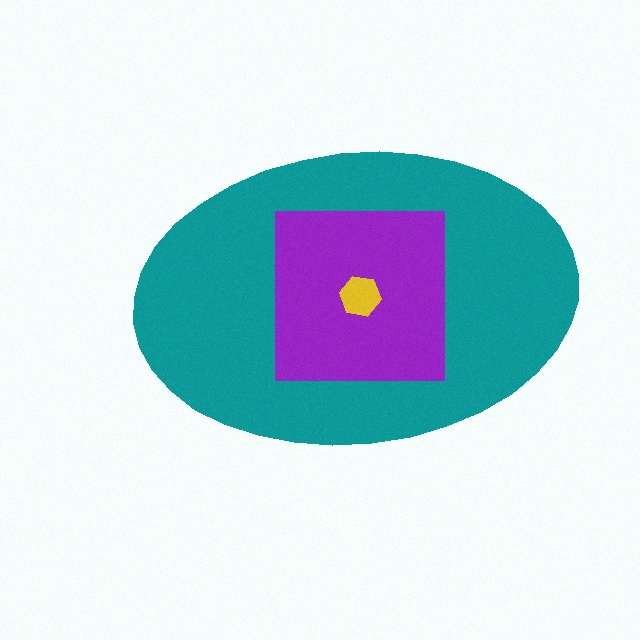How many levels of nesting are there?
3.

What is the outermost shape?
The teal ellipse.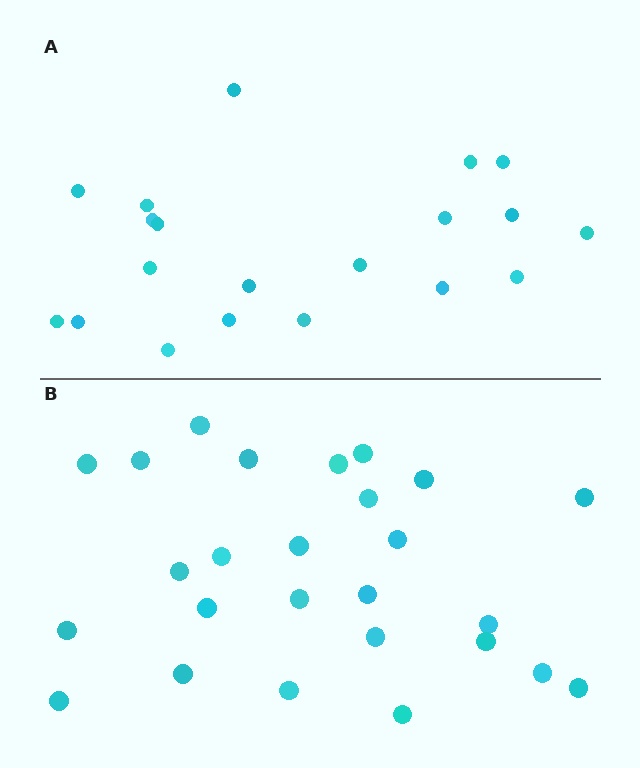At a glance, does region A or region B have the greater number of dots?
Region B (the bottom region) has more dots.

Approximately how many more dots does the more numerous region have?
Region B has about 6 more dots than region A.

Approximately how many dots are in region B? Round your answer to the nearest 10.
About 30 dots. (The exact count is 26, which rounds to 30.)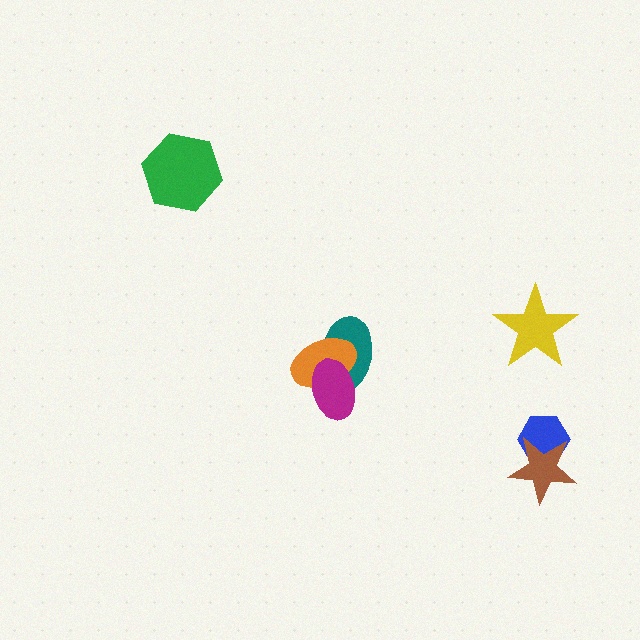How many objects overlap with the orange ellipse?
2 objects overlap with the orange ellipse.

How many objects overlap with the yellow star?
0 objects overlap with the yellow star.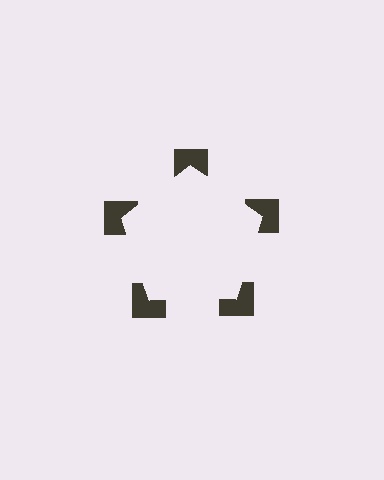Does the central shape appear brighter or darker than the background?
It typically appears slightly brighter than the background, even though no actual brightness change is drawn.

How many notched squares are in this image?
There are 5 — one at each vertex of the illusory pentagon.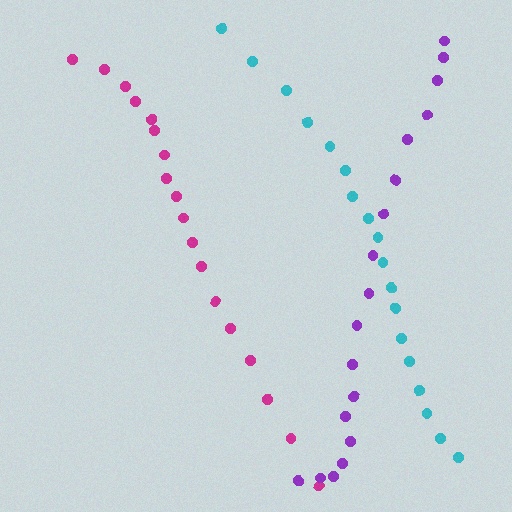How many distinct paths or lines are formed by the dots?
There are 3 distinct paths.